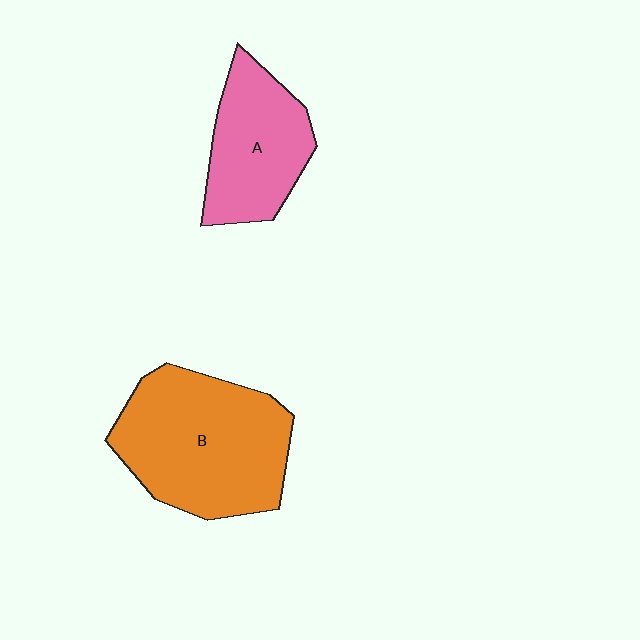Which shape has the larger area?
Shape B (orange).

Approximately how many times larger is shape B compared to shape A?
Approximately 1.6 times.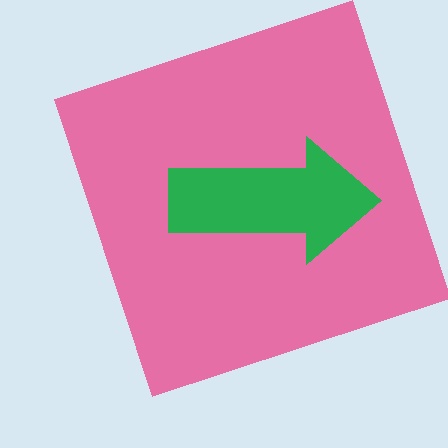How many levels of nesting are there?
2.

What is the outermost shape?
The pink square.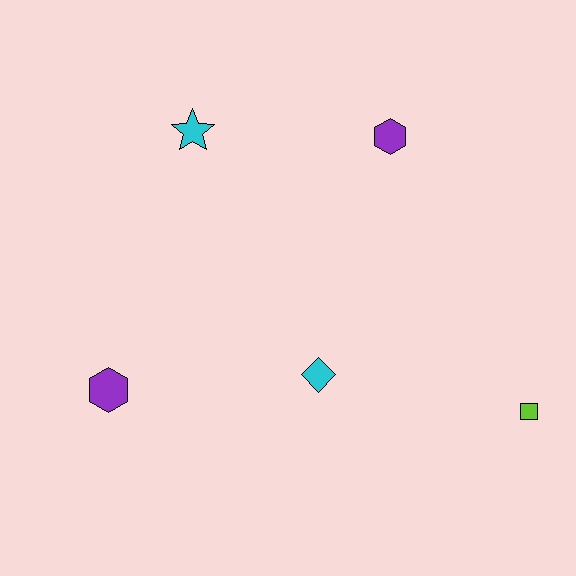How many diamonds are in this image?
There is 1 diamond.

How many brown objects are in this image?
There are no brown objects.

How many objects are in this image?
There are 5 objects.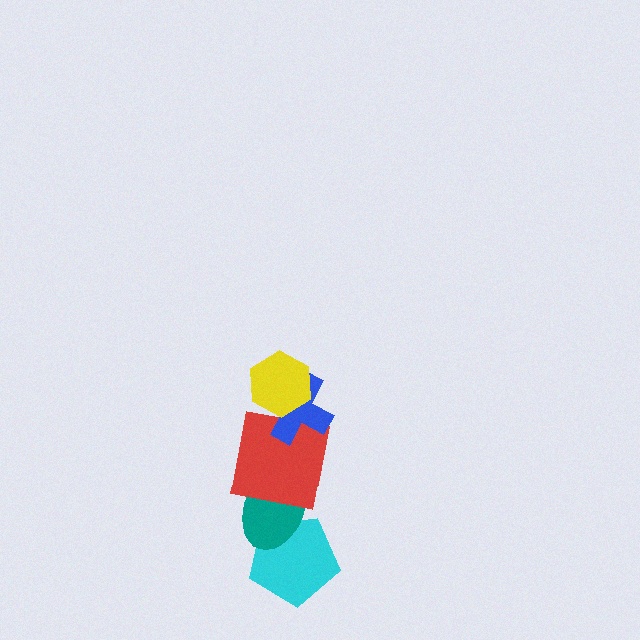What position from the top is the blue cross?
The blue cross is 2nd from the top.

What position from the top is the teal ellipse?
The teal ellipse is 4th from the top.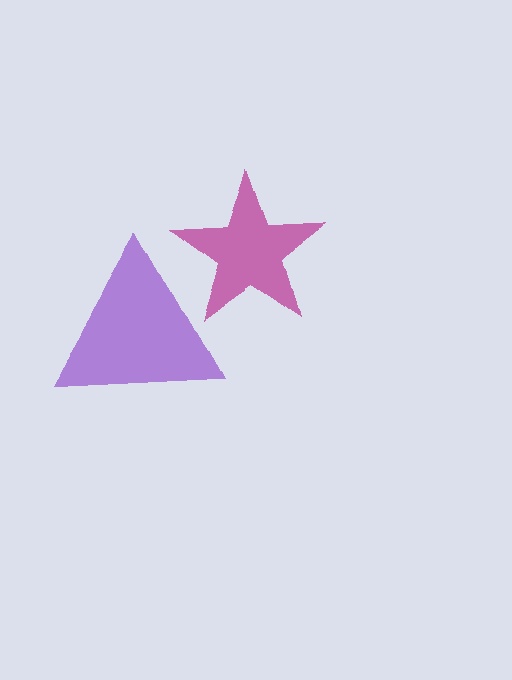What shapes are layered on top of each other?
The layered shapes are: a purple triangle, a magenta star.